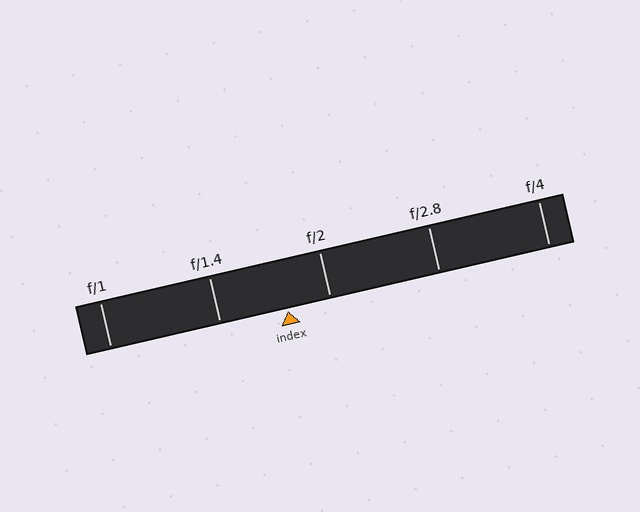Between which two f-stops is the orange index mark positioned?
The index mark is between f/1.4 and f/2.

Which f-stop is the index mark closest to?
The index mark is closest to f/2.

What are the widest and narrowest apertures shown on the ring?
The widest aperture shown is f/1 and the narrowest is f/4.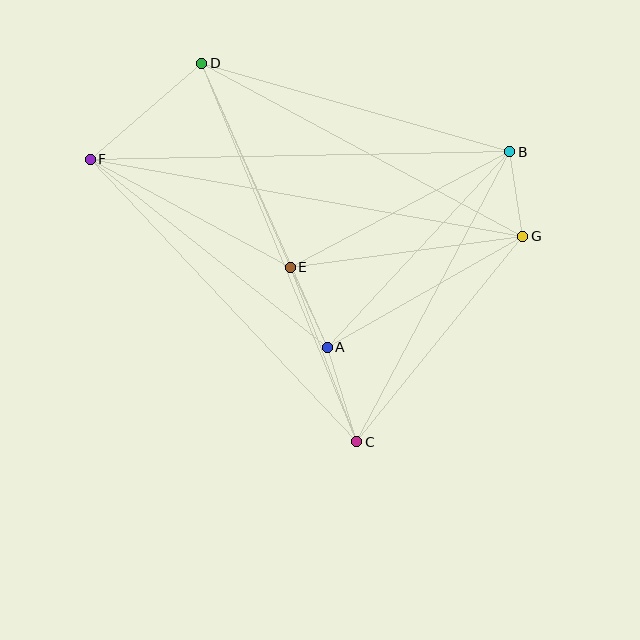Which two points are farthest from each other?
Points F and G are farthest from each other.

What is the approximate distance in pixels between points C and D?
The distance between C and D is approximately 409 pixels.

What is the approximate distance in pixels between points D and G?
The distance between D and G is approximately 365 pixels.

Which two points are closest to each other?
Points B and G are closest to each other.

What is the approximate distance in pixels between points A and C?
The distance between A and C is approximately 99 pixels.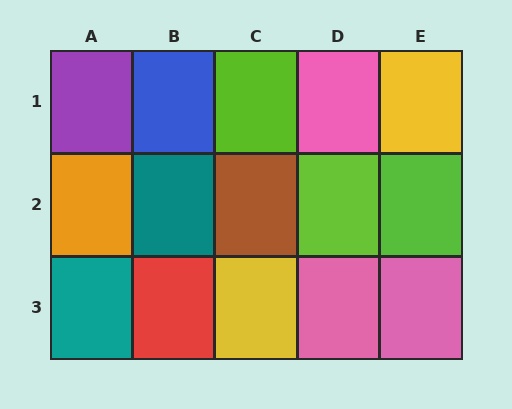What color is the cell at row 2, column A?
Orange.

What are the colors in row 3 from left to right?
Teal, red, yellow, pink, pink.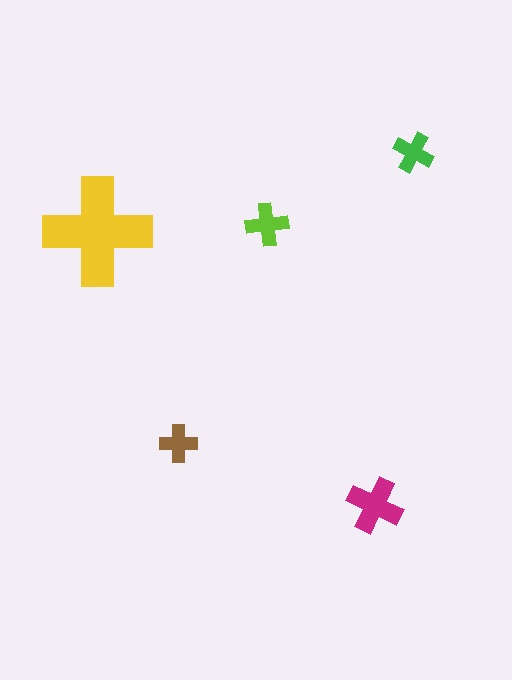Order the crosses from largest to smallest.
the yellow one, the magenta one, the lime one, the green one, the brown one.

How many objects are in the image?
There are 5 objects in the image.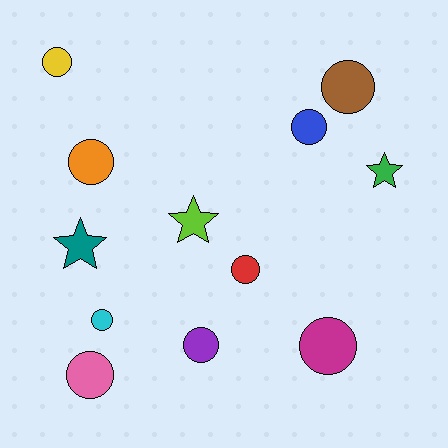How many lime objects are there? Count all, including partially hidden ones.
There is 1 lime object.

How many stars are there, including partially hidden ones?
There are 3 stars.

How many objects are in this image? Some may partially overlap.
There are 12 objects.